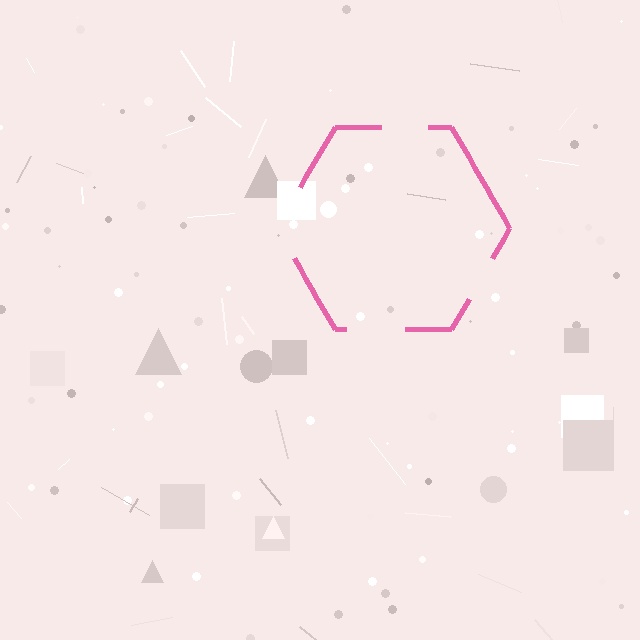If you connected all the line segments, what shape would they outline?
They would outline a hexagon.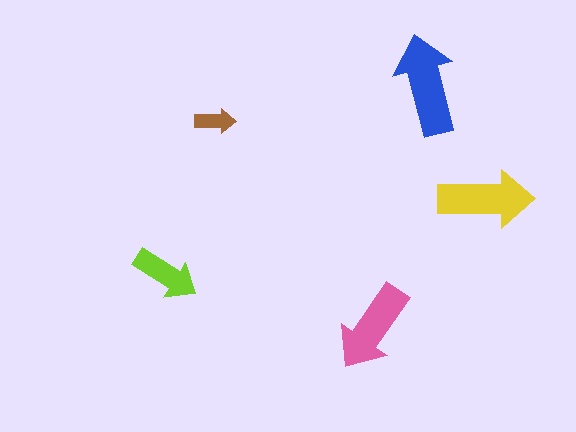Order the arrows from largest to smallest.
the blue one, the yellow one, the pink one, the lime one, the brown one.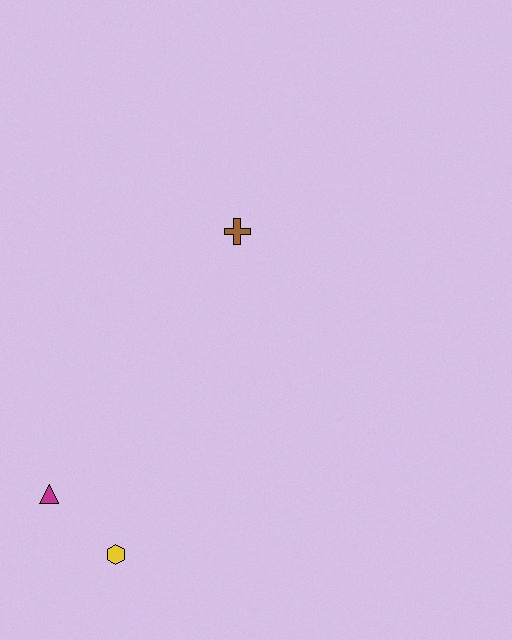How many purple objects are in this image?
There are no purple objects.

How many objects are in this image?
There are 3 objects.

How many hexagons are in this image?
There is 1 hexagon.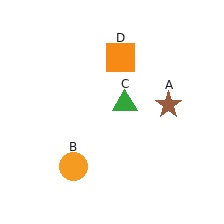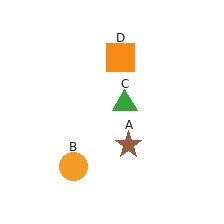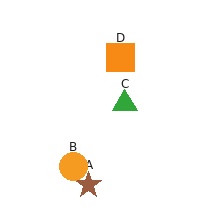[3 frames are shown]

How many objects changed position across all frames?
1 object changed position: brown star (object A).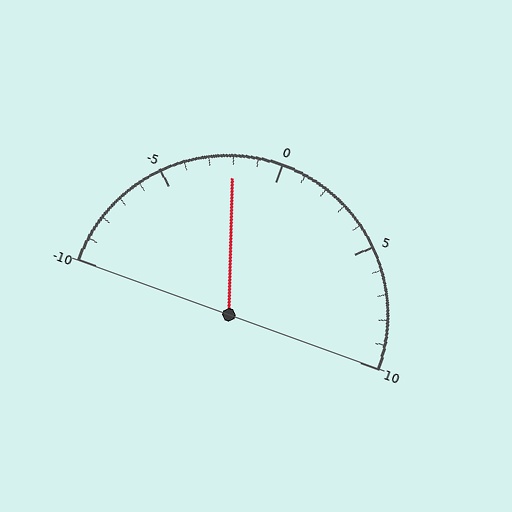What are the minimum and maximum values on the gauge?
The gauge ranges from -10 to 10.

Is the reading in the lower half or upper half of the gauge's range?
The reading is in the lower half of the range (-10 to 10).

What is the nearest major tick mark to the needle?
The nearest major tick mark is 0.